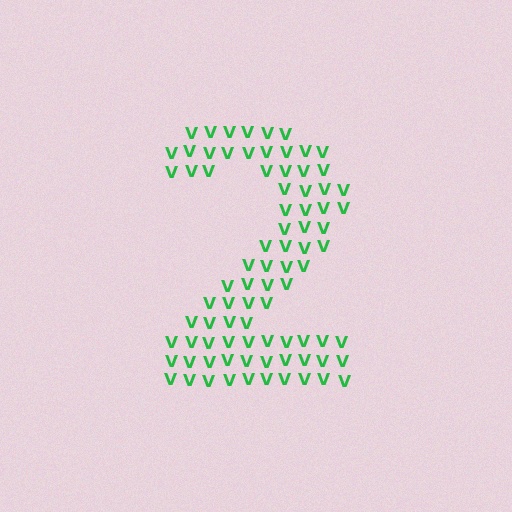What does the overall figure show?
The overall figure shows the digit 2.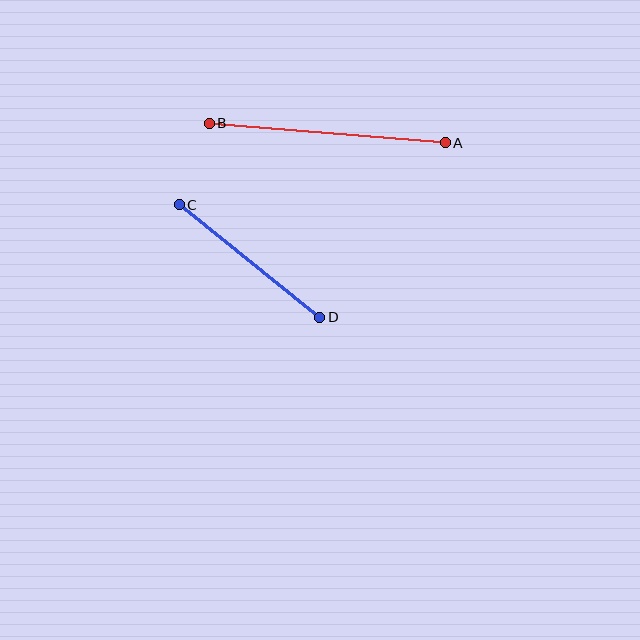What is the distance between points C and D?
The distance is approximately 180 pixels.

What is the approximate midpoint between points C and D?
The midpoint is at approximately (249, 261) pixels.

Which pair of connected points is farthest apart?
Points A and B are farthest apart.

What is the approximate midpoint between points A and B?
The midpoint is at approximately (327, 133) pixels.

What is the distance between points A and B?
The distance is approximately 237 pixels.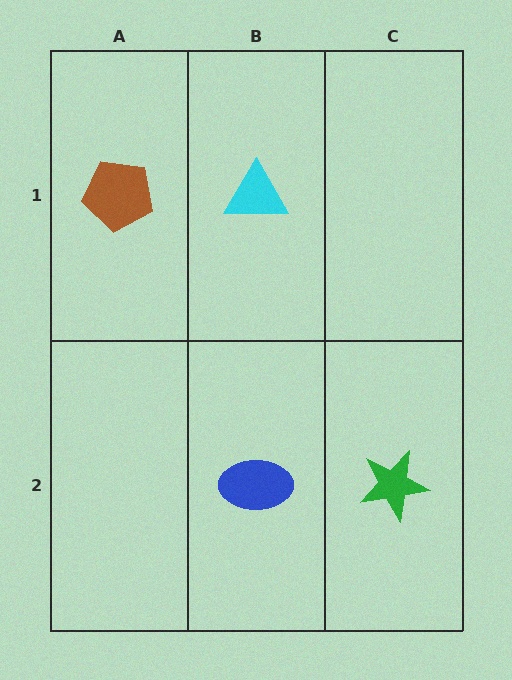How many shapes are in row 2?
2 shapes.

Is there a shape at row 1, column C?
No, that cell is empty.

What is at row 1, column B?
A cyan triangle.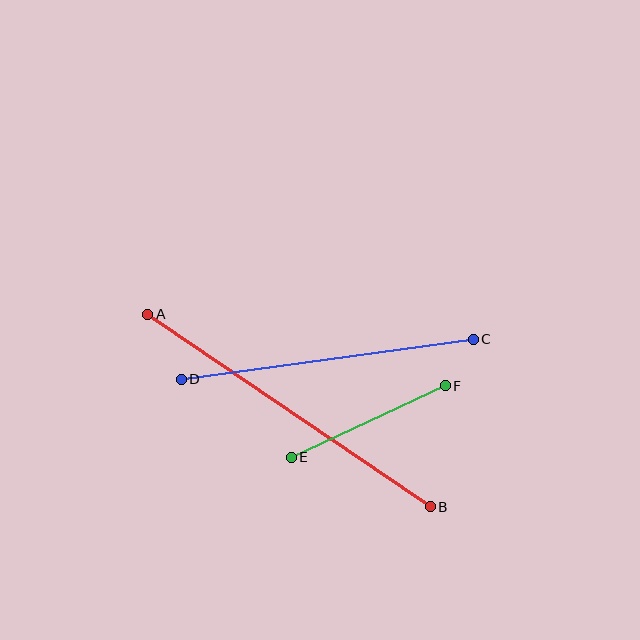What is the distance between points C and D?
The distance is approximately 295 pixels.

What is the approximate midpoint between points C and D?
The midpoint is at approximately (327, 359) pixels.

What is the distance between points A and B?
The distance is approximately 342 pixels.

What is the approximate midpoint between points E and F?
The midpoint is at approximately (368, 422) pixels.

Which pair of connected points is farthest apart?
Points A and B are farthest apart.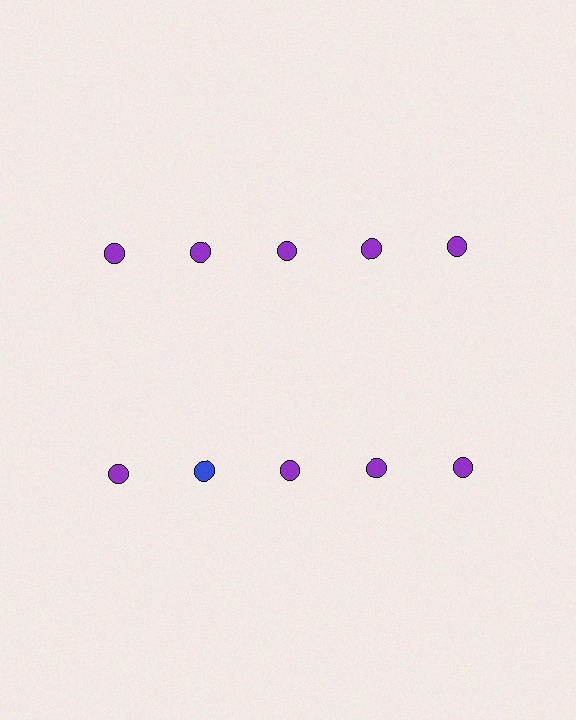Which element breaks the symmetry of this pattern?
The blue circle in the second row, second from left column breaks the symmetry. All other shapes are purple circles.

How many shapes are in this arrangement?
There are 10 shapes arranged in a grid pattern.